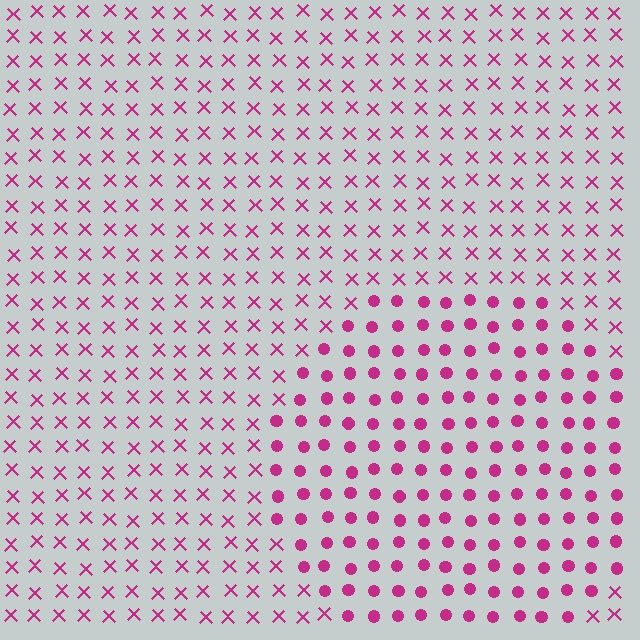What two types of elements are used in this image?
The image uses circles inside the circle region and X marks outside it.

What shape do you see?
I see a circle.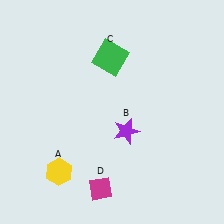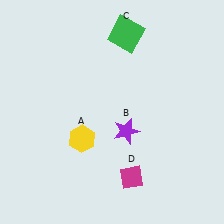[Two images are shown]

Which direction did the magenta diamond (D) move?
The magenta diamond (D) moved right.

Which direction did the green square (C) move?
The green square (C) moved up.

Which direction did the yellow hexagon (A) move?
The yellow hexagon (A) moved up.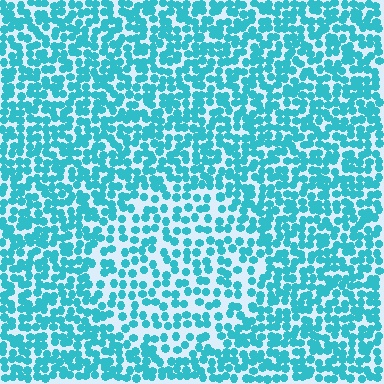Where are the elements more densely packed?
The elements are more densely packed outside the circle boundary.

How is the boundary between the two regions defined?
The boundary is defined by a change in element density (approximately 1.7x ratio). All elements are the same color, size, and shape.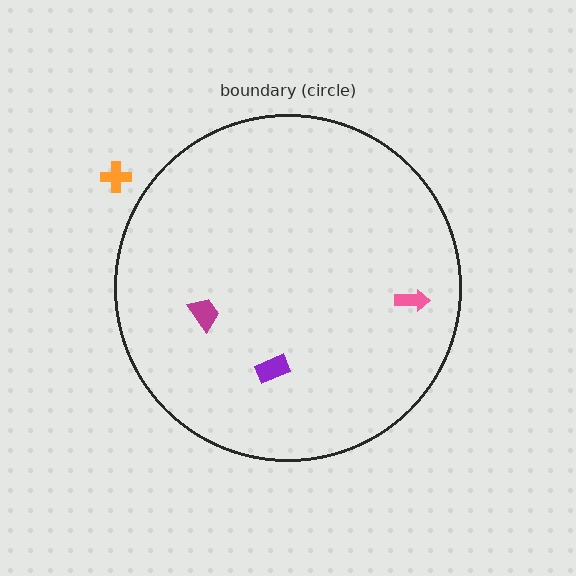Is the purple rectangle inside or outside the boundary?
Inside.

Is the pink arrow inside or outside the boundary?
Inside.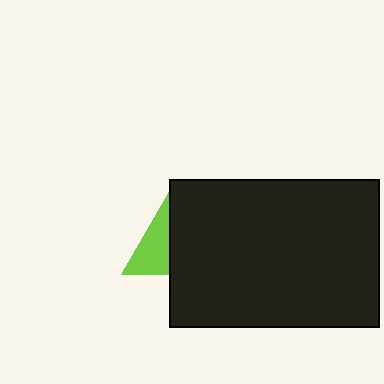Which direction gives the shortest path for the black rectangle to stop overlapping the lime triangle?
Moving right gives the shortest separation.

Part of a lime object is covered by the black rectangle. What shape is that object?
It is a triangle.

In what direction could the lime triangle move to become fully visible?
The lime triangle could move left. That would shift it out from behind the black rectangle entirely.